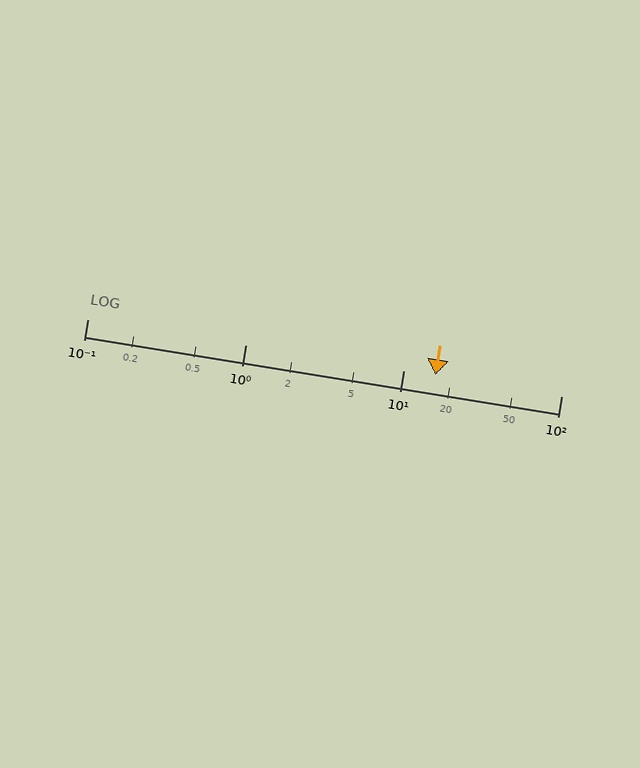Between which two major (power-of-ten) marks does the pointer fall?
The pointer is between 10 and 100.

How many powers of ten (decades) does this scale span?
The scale spans 3 decades, from 0.1 to 100.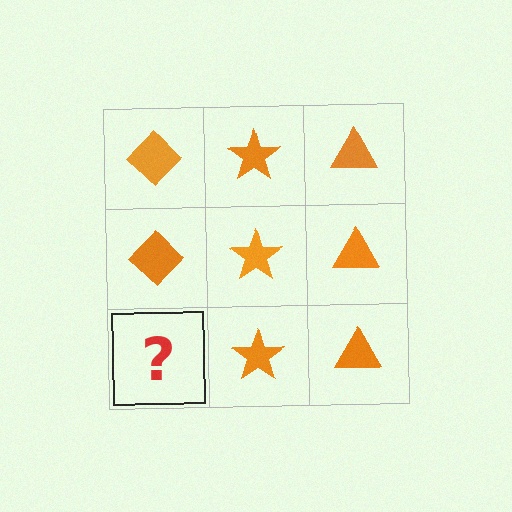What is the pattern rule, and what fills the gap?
The rule is that each column has a consistent shape. The gap should be filled with an orange diamond.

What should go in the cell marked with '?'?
The missing cell should contain an orange diamond.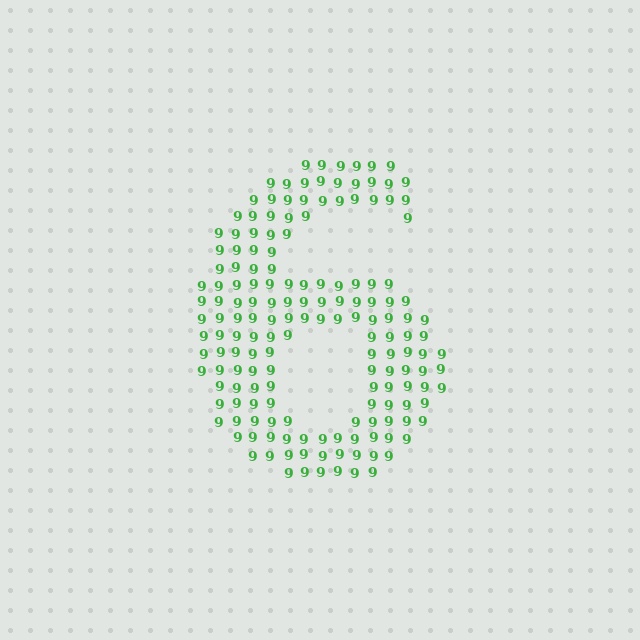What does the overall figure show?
The overall figure shows the digit 6.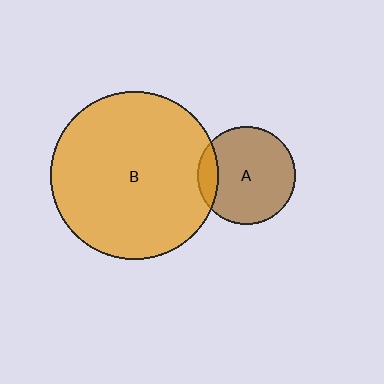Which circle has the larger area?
Circle B (orange).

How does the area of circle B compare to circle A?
Approximately 3.0 times.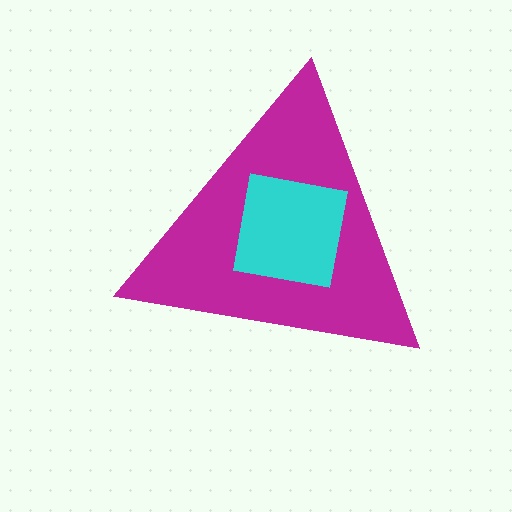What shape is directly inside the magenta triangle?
The cyan square.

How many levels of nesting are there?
2.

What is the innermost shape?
The cyan square.